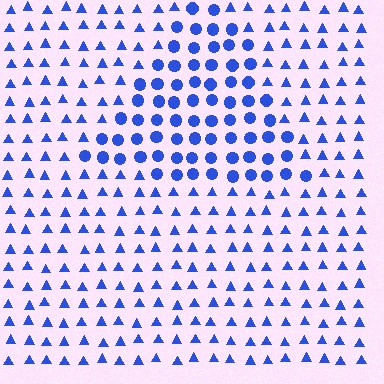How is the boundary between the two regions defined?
The boundary is defined by a change in element shape: circles inside vs. triangles outside. All elements share the same color and spacing.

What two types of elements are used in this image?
The image uses circles inside the triangle region and triangles outside it.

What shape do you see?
I see a triangle.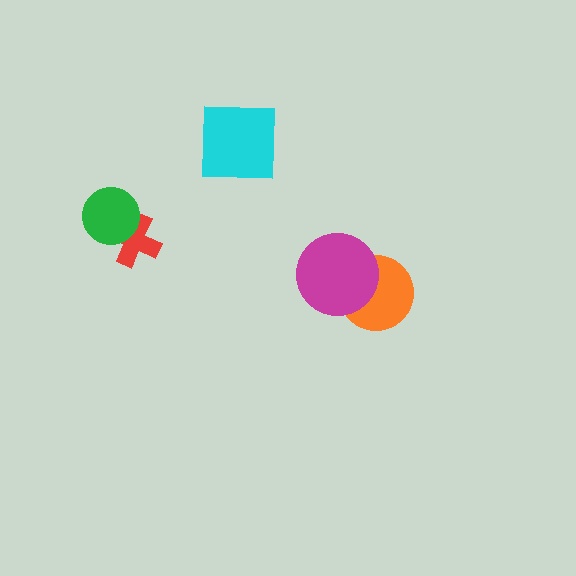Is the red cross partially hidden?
Yes, it is partially covered by another shape.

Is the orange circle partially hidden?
Yes, it is partially covered by another shape.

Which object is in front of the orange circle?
The magenta circle is in front of the orange circle.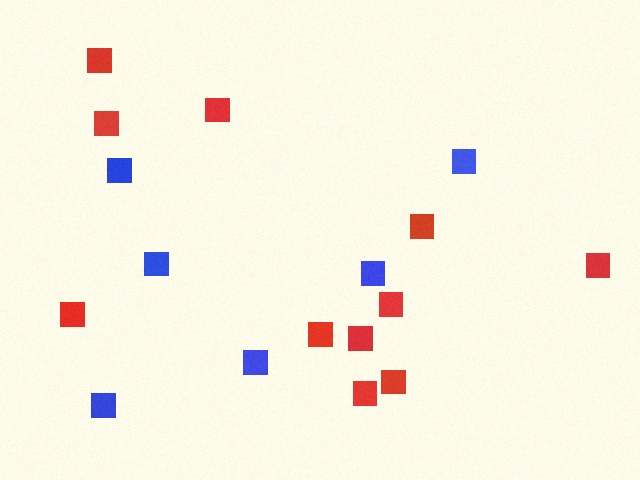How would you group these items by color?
There are 2 groups: one group of blue squares (6) and one group of red squares (11).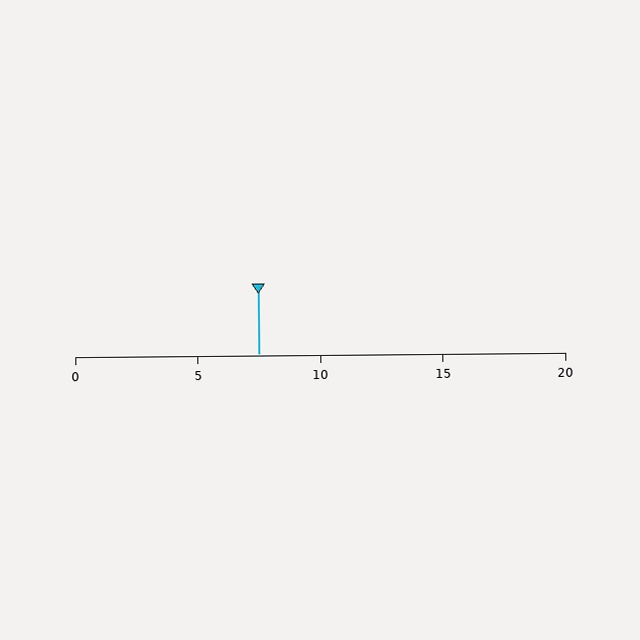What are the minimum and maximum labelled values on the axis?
The axis runs from 0 to 20.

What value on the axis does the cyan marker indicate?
The marker indicates approximately 7.5.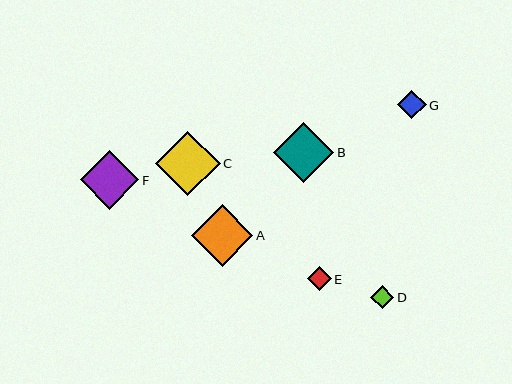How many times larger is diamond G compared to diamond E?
Diamond G is approximately 1.2 times the size of diamond E.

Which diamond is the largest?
Diamond C is the largest with a size of approximately 64 pixels.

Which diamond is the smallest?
Diamond E is the smallest with a size of approximately 23 pixels.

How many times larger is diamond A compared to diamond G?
Diamond A is approximately 2.1 times the size of diamond G.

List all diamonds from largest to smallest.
From largest to smallest: C, A, B, F, G, D, E.